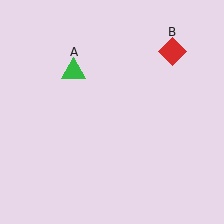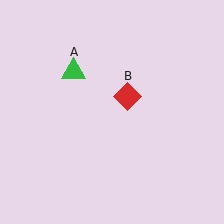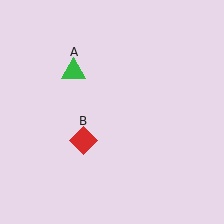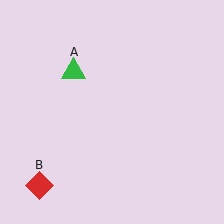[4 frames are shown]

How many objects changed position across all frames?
1 object changed position: red diamond (object B).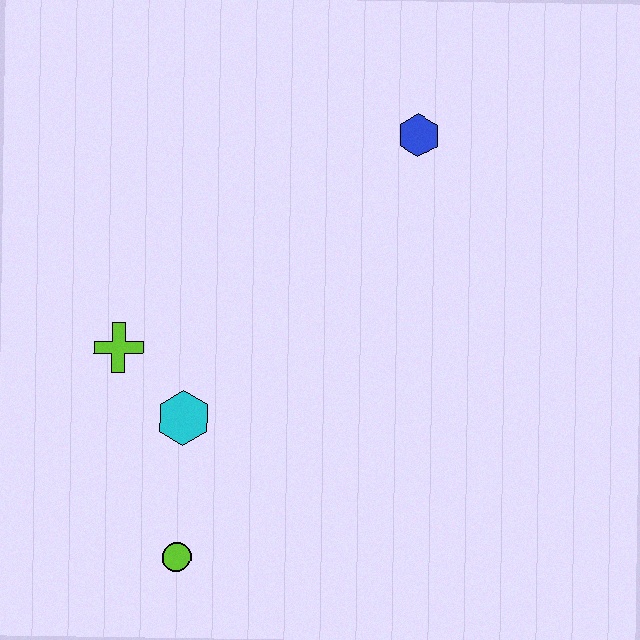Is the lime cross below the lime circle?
No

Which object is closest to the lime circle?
The cyan hexagon is closest to the lime circle.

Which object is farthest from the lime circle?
The blue hexagon is farthest from the lime circle.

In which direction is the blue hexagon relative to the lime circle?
The blue hexagon is above the lime circle.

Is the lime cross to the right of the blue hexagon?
No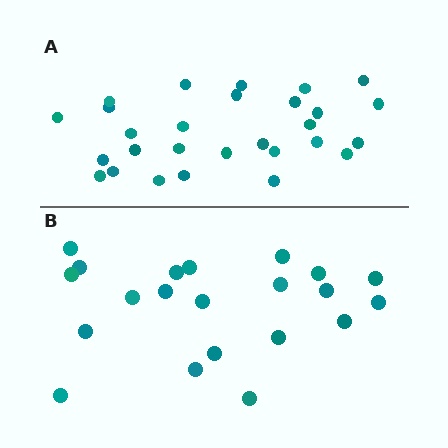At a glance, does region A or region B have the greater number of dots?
Region A (the top region) has more dots.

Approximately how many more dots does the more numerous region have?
Region A has roughly 8 or so more dots than region B.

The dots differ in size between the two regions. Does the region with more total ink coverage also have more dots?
No. Region B has more total ink coverage because its dots are larger, but region A actually contains more individual dots. Total area can be misleading — the number of items is what matters here.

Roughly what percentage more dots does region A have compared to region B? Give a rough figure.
About 35% more.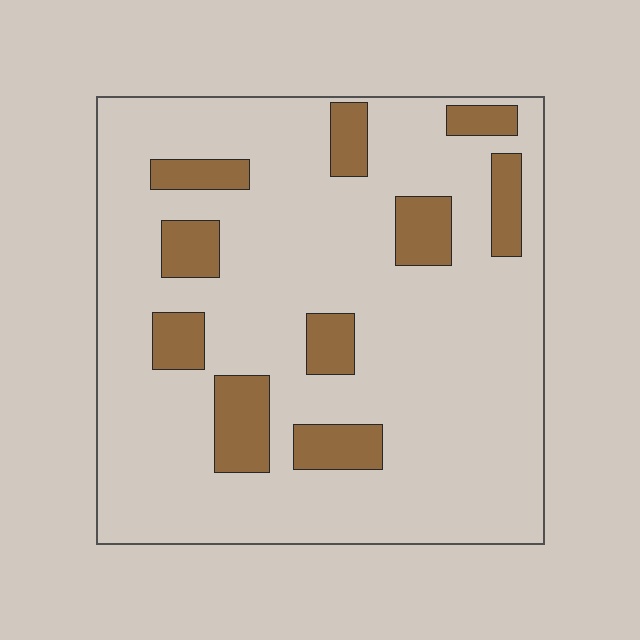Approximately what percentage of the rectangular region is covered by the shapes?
Approximately 15%.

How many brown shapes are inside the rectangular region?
10.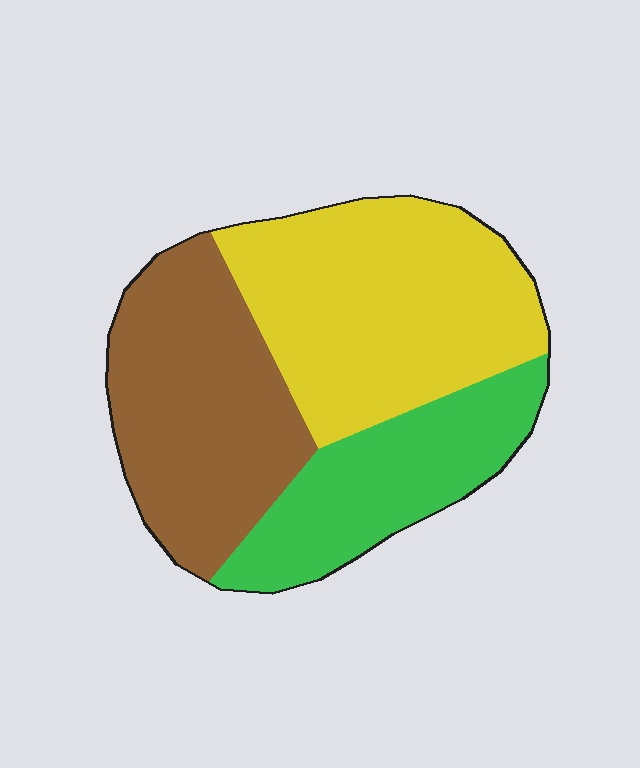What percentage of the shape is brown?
Brown covers 34% of the shape.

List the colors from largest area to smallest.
From largest to smallest: yellow, brown, green.